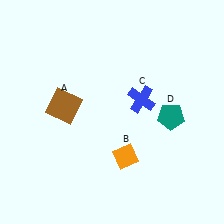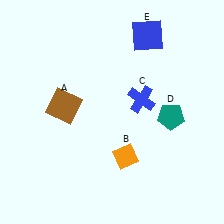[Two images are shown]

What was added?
A blue square (E) was added in Image 2.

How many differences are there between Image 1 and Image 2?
There is 1 difference between the two images.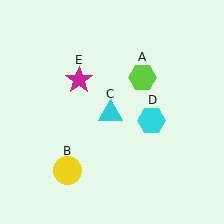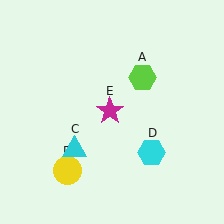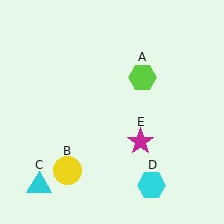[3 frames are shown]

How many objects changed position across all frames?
3 objects changed position: cyan triangle (object C), cyan hexagon (object D), magenta star (object E).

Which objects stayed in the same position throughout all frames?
Lime hexagon (object A) and yellow circle (object B) remained stationary.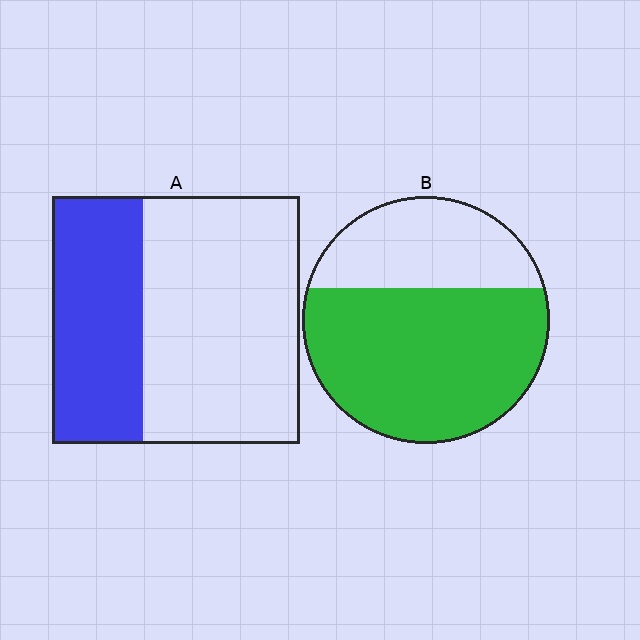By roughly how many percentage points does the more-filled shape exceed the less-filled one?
By roughly 30 percentage points (B over A).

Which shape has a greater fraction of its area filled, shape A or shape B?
Shape B.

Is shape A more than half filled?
No.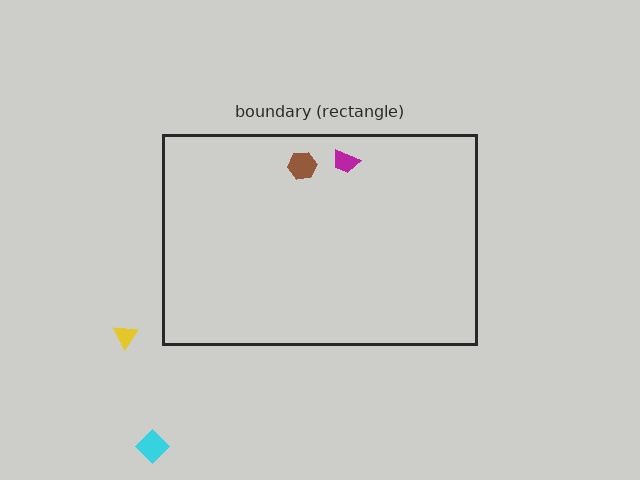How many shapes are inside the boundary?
2 inside, 2 outside.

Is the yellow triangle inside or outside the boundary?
Outside.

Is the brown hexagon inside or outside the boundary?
Inside.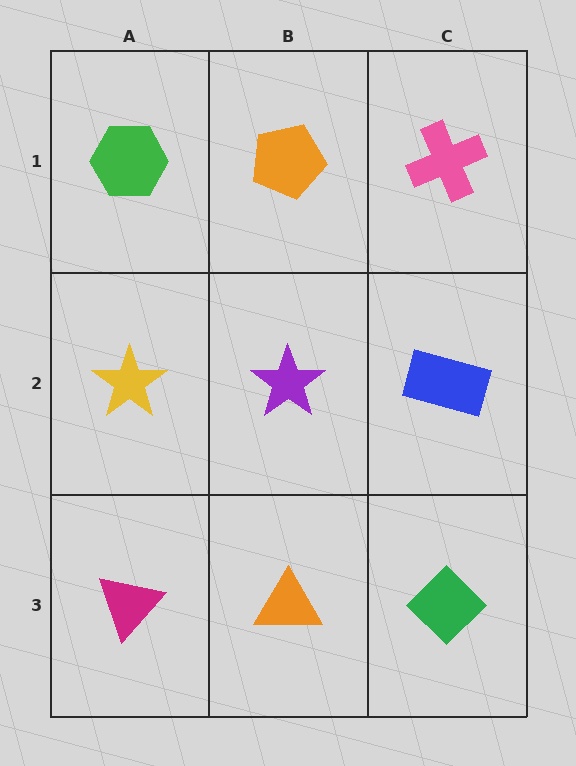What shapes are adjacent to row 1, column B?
A purple star (row 2, column B), a green hexagon (row 1, column A), a pink cross (row 1, column C).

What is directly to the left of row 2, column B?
A yellow star.